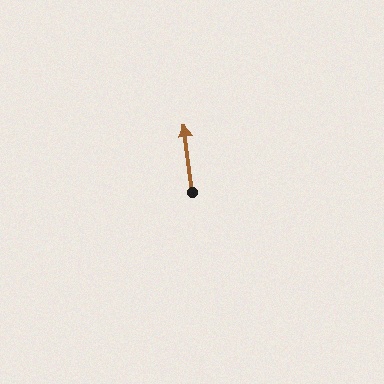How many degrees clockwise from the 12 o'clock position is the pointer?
Approximately 353 degrees.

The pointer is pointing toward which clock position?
Roughly 12 o'clock.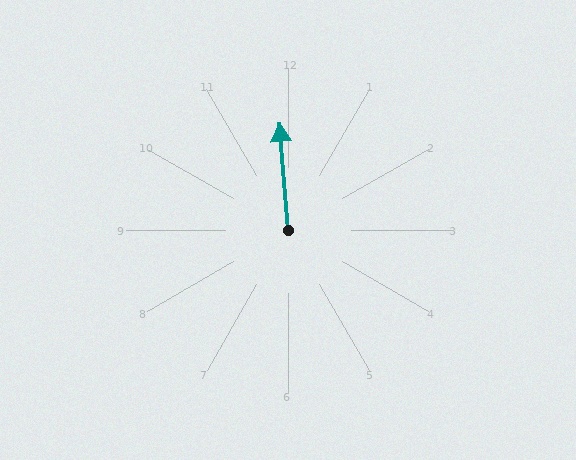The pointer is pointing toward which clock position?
Roughly 12 o'clock.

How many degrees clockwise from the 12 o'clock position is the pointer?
Approximately 355 degrees.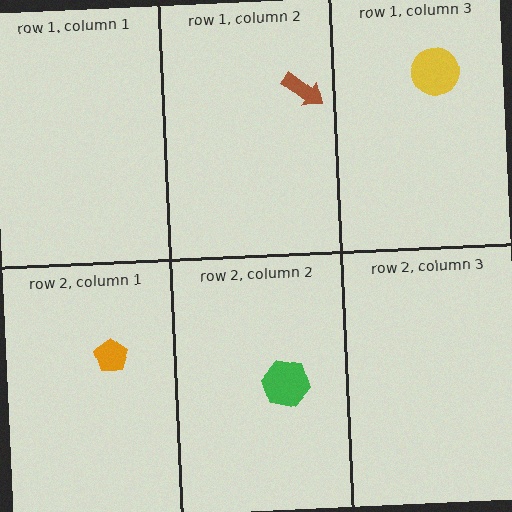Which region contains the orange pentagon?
The row 2, column 1 region.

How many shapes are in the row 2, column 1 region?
1.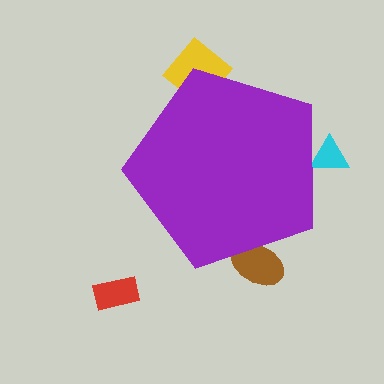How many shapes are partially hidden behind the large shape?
3 shapes are partially hidden.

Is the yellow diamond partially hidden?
Yes, the yellow diamond is partially hidden behind the purple pentagon.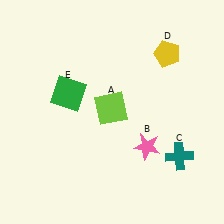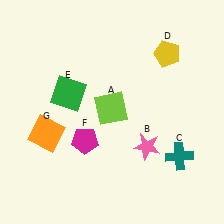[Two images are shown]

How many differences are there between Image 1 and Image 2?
There are 2 differences between the two images.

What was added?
A magenta pentagon (F), an orange square (G) were added in Image 2.